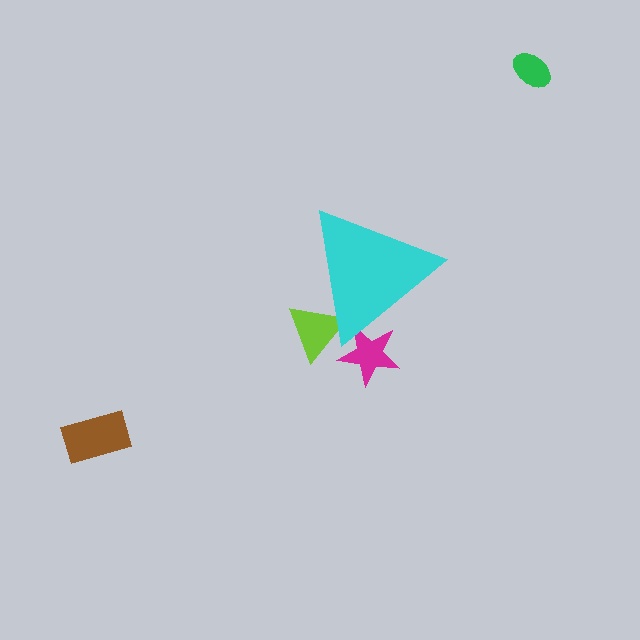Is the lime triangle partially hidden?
Yes, the lime triangle is partially hidden behind the cyan triangle.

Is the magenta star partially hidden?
Yes, the magenta star is partially hidden behind the cyan triangle.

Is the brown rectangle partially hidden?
No, the brown rectangle is fully visible.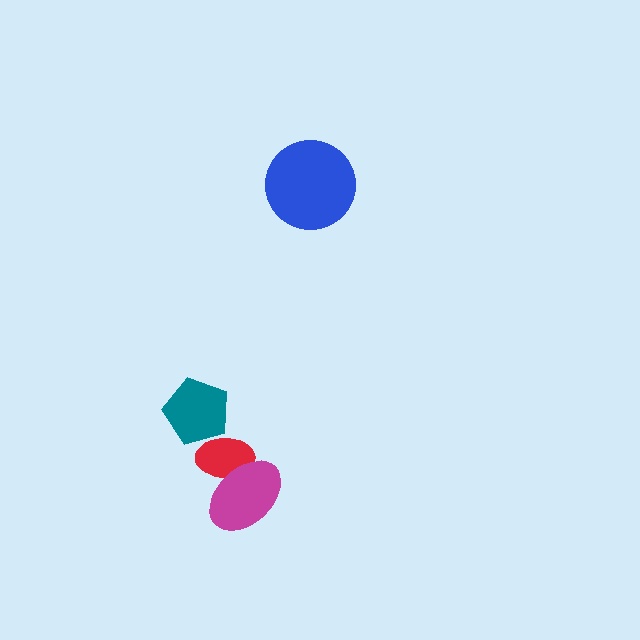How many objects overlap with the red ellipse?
2 objects overlap with the red ellipse.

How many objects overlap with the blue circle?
0 objects overlap with the blue circle.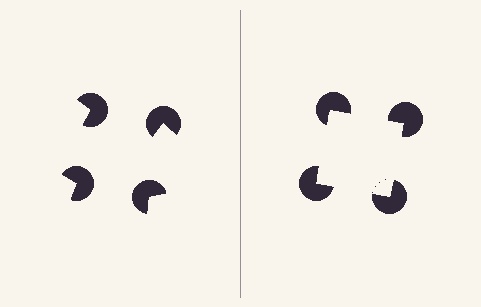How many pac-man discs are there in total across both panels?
8 — 4 on each side.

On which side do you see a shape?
An illusory square appears on the right side. On the left side the wedge cuts are rotated, so no coherent shape forms.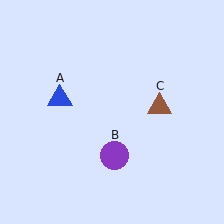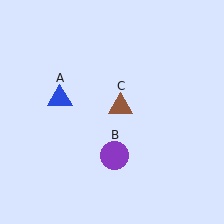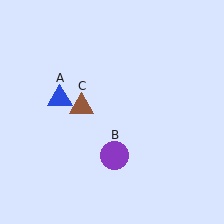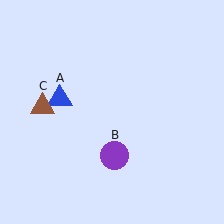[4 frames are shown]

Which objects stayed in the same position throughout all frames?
Blue triangle (object A) and purple circle (object B) remained stationary.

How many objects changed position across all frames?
1 object changed position: brown triangle (object C).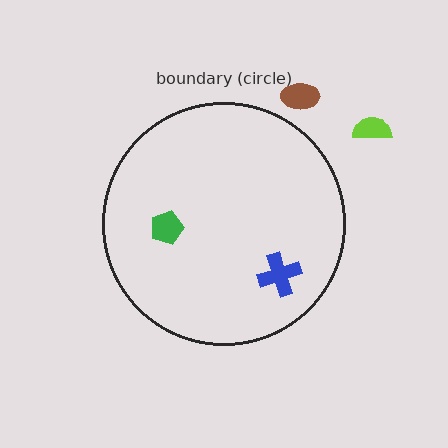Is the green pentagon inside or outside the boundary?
Inside.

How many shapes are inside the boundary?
2 inside, 2 outside.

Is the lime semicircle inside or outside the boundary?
Outside.